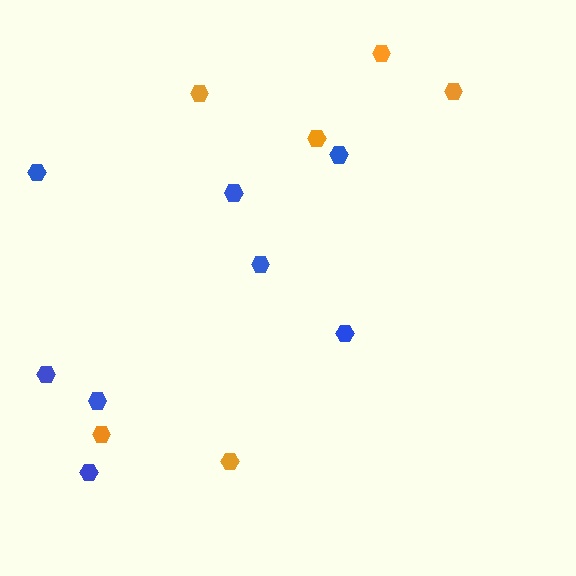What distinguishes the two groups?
There are 2 groups: one group of blue hexagons (8) and one group of orange hexagons (6).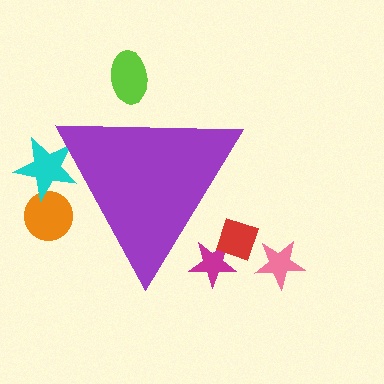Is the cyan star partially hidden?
Yes, the cyan star is partially hidden behind the purple triangle.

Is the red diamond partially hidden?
Yes, the red diamond is partially hidden behind the purple triangle.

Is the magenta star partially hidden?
Yes, the magenta star is partially hidden behind the purple triangle.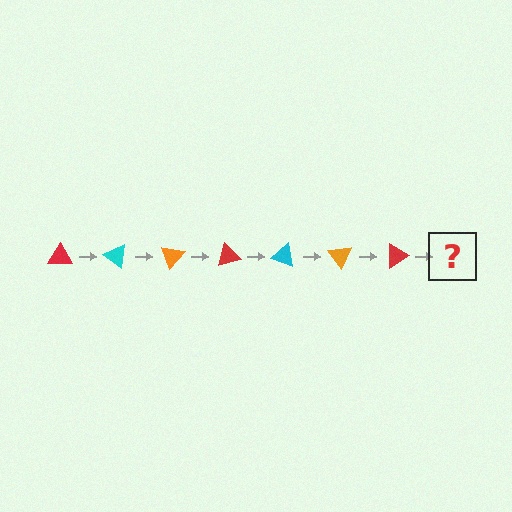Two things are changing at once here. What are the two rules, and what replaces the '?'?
The two rules are that it rotates 35 degrees each step and the color cycles through red, cyan, and orange. The '?' should be a cyan triangle, rotated 245 degrees from the start.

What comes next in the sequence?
The next element should be a cyan triangle, rotated 245 degrees from the start.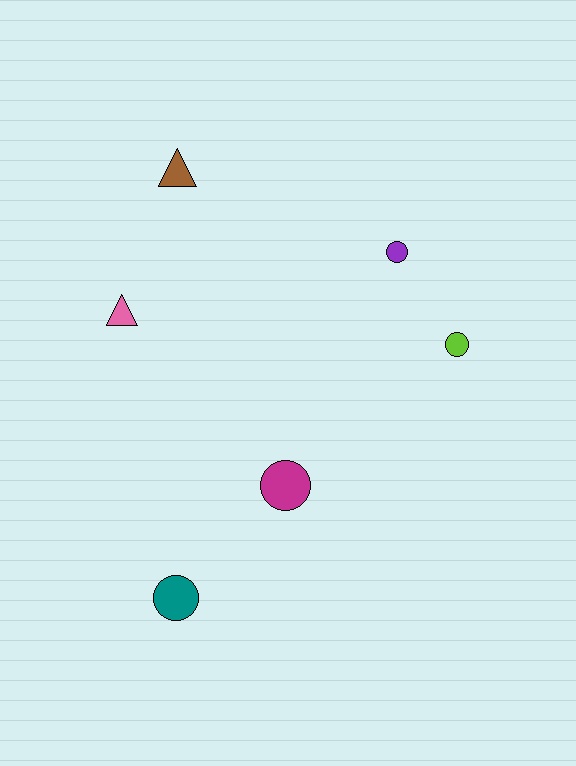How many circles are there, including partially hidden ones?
There are 4 circles.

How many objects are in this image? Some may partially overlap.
There are 6 objects.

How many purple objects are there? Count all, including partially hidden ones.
There is 1 purple object.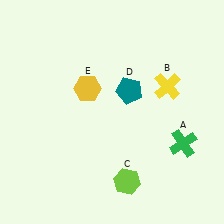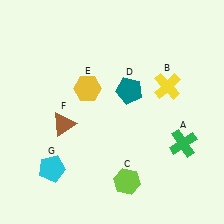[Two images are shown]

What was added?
A brown triangle (F), a cyan pentagon (G) were added in Image 2.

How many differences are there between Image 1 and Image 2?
There are 2 differences between the two images.